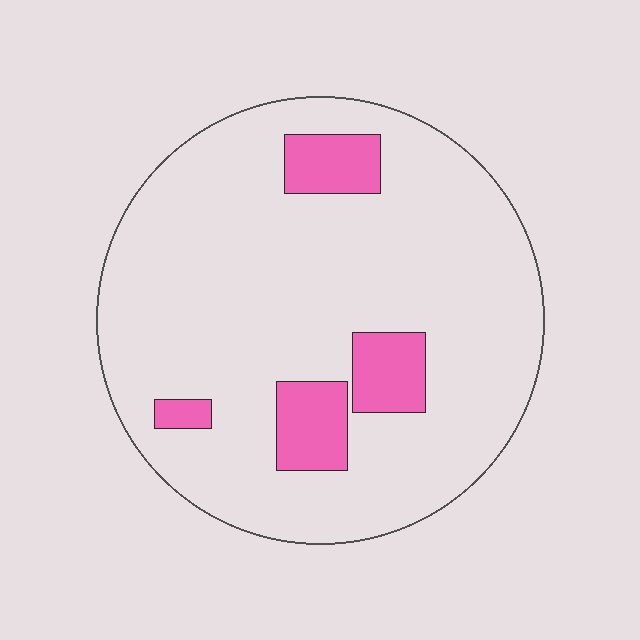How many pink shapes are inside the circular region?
4.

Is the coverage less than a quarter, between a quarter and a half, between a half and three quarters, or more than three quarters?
Less than a quarter.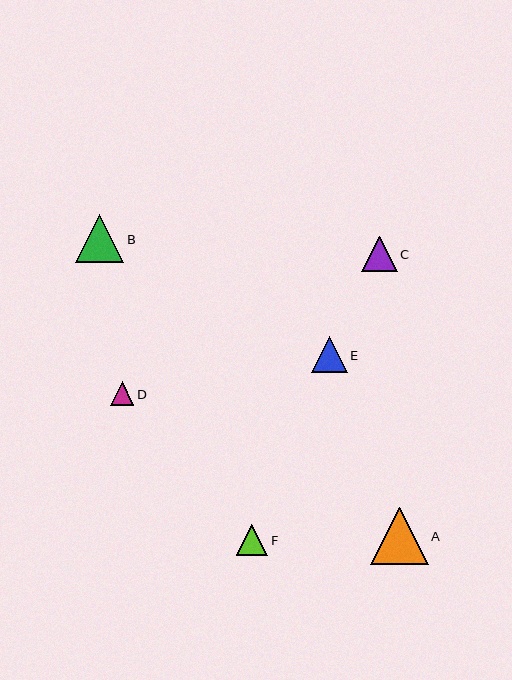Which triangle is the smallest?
Triangle D is the smallest with a size of approximately 23 pixels.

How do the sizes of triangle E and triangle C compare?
Triangle E and triangle C are approximately the same size.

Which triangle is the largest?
Triangle A is the largest with a size of approximately 58 pixels.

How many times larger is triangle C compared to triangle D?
Triangle C is approximately 1.5 times the size of triangle D.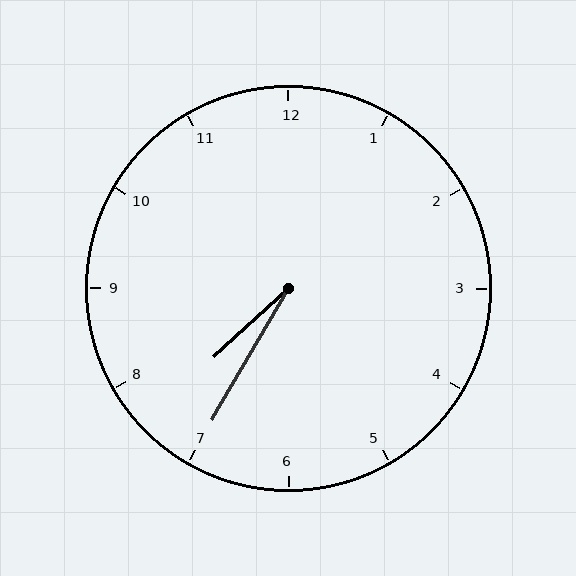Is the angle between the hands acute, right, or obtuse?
It is acute.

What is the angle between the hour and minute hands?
Approximately 18 degrees.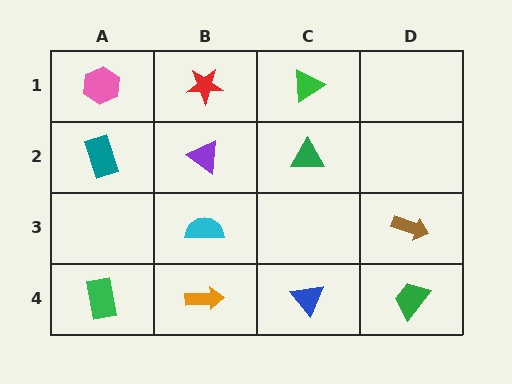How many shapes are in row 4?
4 shapes.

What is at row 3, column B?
A cyan semicircle.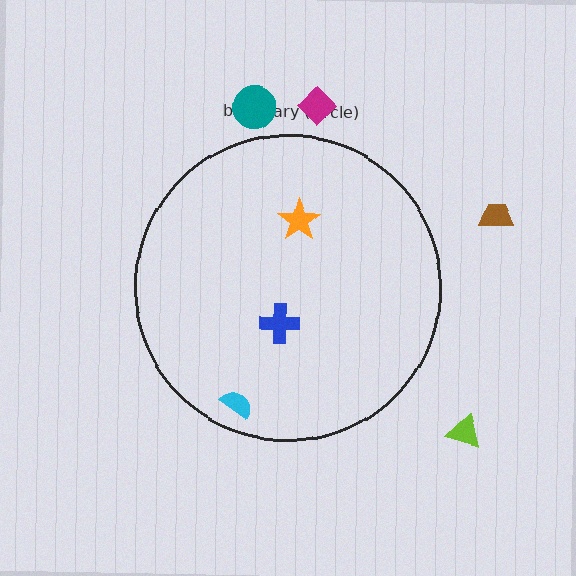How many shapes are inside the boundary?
3 inside, 4 outside.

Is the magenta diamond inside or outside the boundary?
Outside.